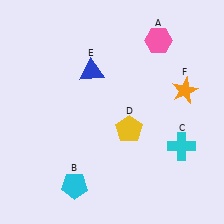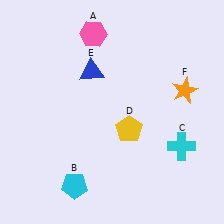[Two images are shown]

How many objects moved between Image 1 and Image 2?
1 object moved between the two images.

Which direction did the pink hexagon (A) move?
The pink hexagon (A) moved left.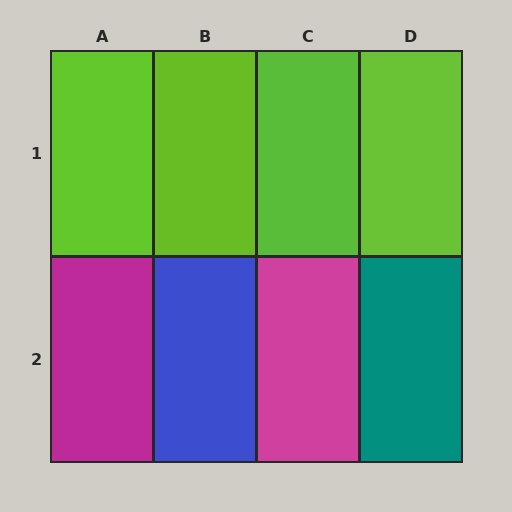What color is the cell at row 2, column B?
Blue.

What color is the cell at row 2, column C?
Magenta.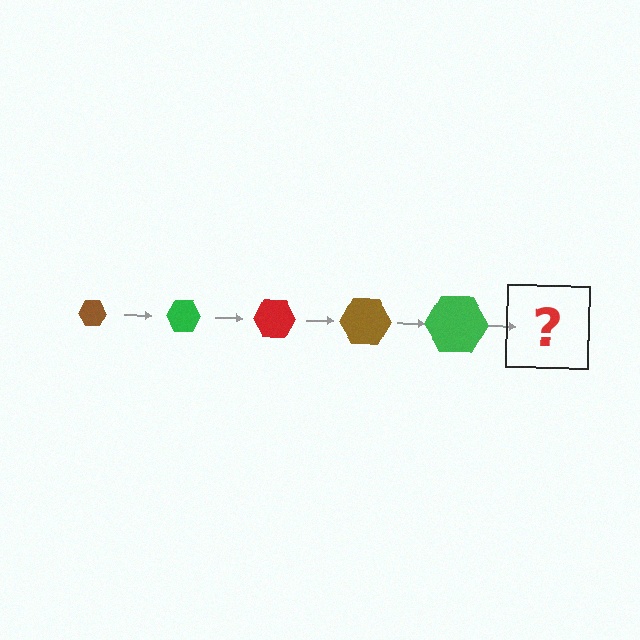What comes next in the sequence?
The next element should be a red hexagon, larger than the previous one.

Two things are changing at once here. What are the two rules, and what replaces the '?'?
The two rules are that the hexagon grows larger each step and the color cycles through brown, green, and red. The '?' should be a red hexagon, larger than the previous one.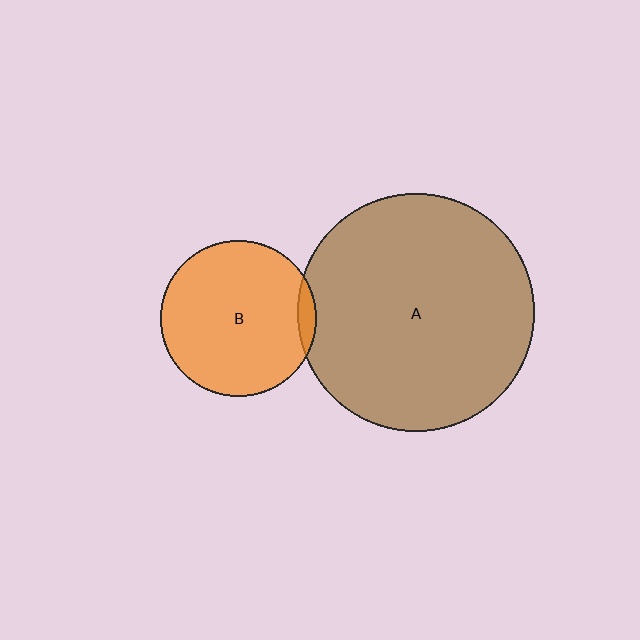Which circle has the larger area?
Circle A (brown).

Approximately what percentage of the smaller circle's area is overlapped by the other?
Approximately 5%.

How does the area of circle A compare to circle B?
Approximately 2.3 times.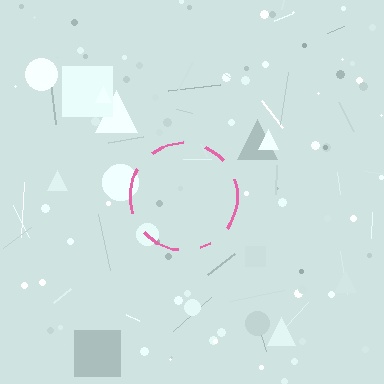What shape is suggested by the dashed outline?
The dashed outline suggests a circle.